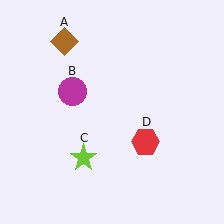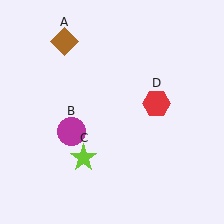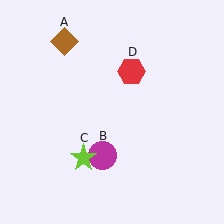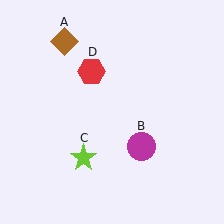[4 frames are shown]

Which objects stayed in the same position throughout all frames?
Brown diamond (object A) and lime star (object C) remained stationary.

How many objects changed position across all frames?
2 objects changed position: magenta circle (object B), red hexagon (object D).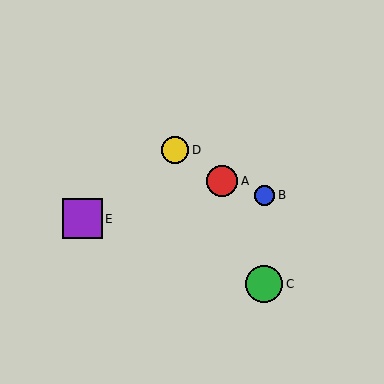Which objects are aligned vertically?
Objects B, C are aligned vertically.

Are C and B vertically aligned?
Yes, both are at x≈264.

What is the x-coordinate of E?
Object E is at x≈82.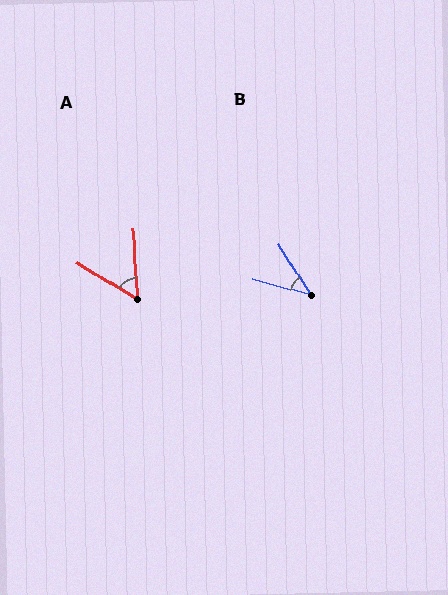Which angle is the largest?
A, at approximately 55 degrees.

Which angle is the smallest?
B, at approximately 42 degrees.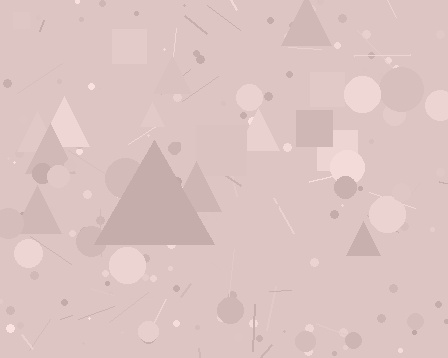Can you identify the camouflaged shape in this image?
The camouflaged shape is a triangle.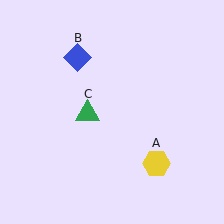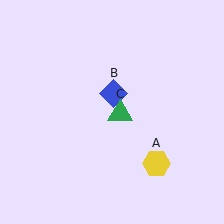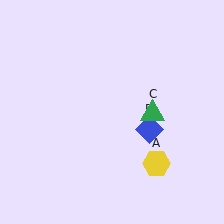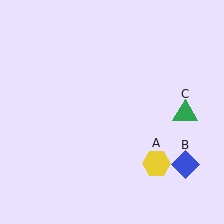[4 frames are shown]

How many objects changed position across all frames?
2 objects changed position: blue diamond (object B), green triangle (object C).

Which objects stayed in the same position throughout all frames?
Yellow hexagon (object A) remained stationary.